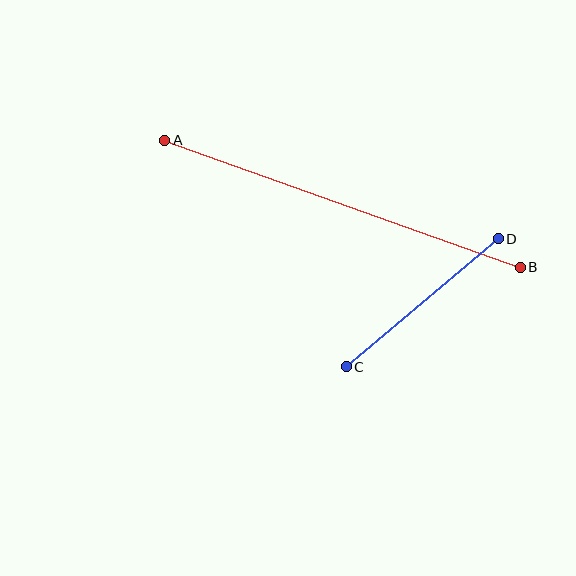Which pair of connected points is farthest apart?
Points A and B are farthest apart.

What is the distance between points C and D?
The distance is approximately 198 pixels.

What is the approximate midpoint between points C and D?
The midpoint is at approximately (422, 303) pixels.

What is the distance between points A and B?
The distance is approximately 378 pixels.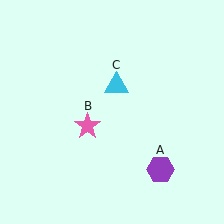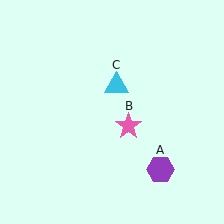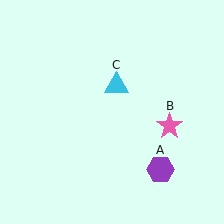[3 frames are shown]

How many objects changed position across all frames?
1 object changed position: pink star (object B).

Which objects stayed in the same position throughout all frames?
Purple hexagon (object A) and cyan triangle (object C) remained stationary.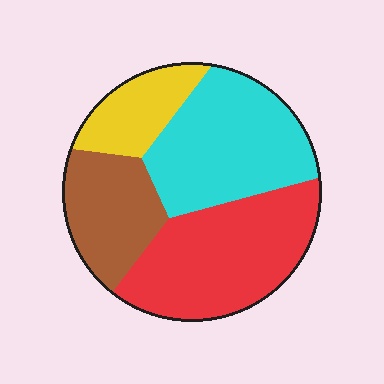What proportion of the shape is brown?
Brown takes up less than a quarter of the shape.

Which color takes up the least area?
Yellow, at roughly 15%.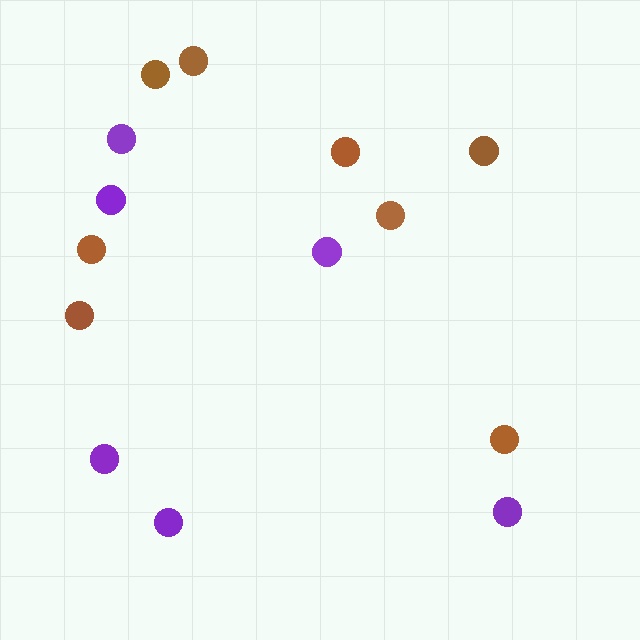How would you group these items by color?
There are 2 groups: one group of brown circles (8) and one group of purple circles (6).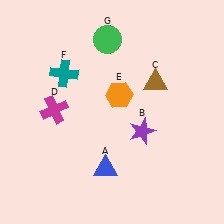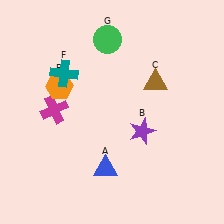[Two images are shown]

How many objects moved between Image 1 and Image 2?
1 object moved between the two images.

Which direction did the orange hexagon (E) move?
The orange hexagon (E) moved left.